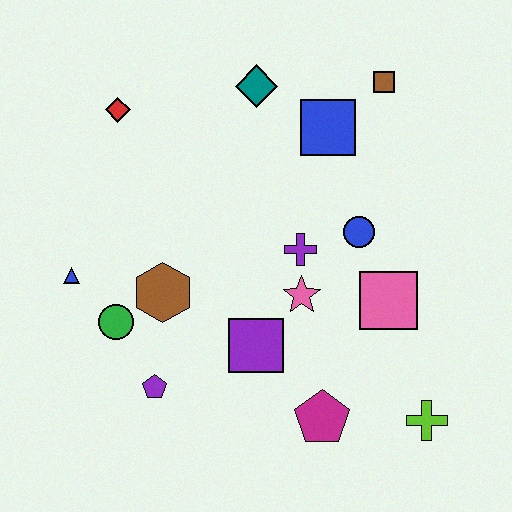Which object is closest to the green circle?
The brown hexagon is closest to the green circle.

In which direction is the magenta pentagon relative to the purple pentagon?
The magenta pentagon is to the right of the purple pentagon.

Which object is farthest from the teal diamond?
The lime cross is farthest from the teal diamond.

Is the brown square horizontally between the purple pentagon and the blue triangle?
No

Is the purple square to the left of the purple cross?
Yes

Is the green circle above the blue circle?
No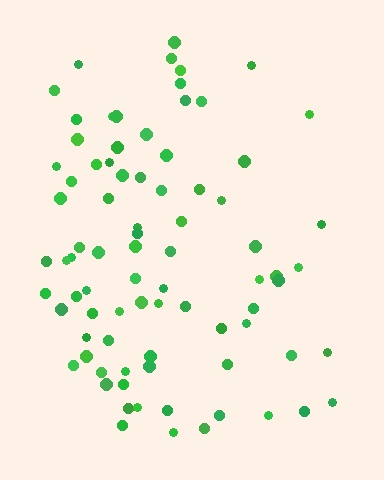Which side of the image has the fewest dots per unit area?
The right.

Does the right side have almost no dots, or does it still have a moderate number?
Still a moderate number, just noticeably fewer than the left.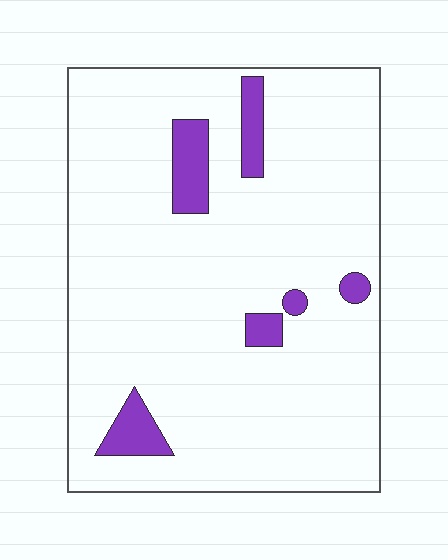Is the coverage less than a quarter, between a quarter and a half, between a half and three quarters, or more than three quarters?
Less than a quarter.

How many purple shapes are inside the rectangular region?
6.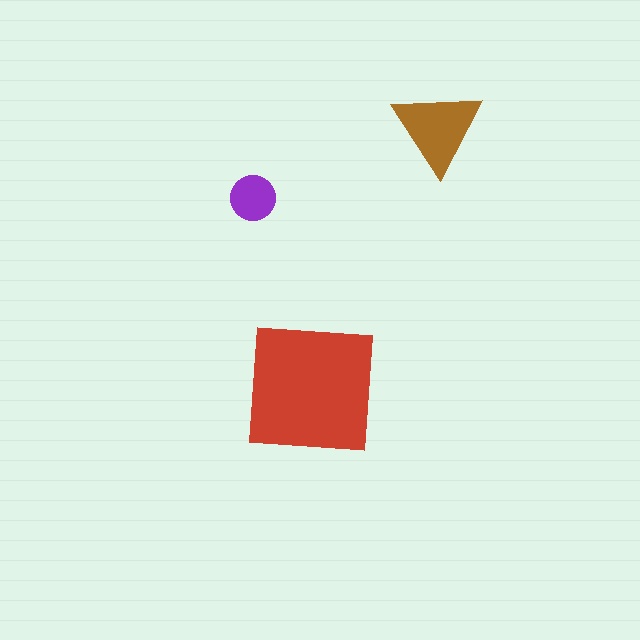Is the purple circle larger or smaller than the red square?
Smaller.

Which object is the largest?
The red square.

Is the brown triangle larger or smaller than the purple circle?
Larger.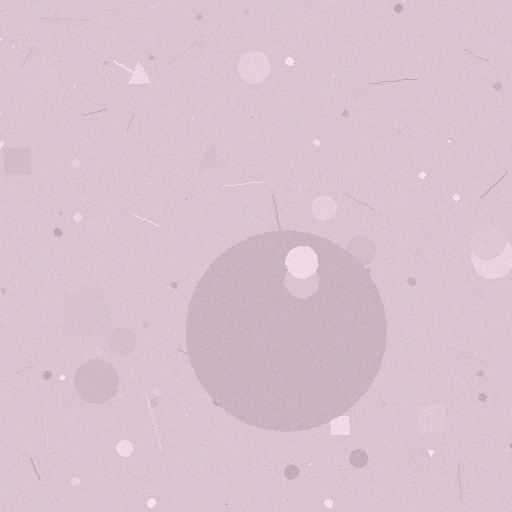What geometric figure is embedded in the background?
A circle is embedded in the background.